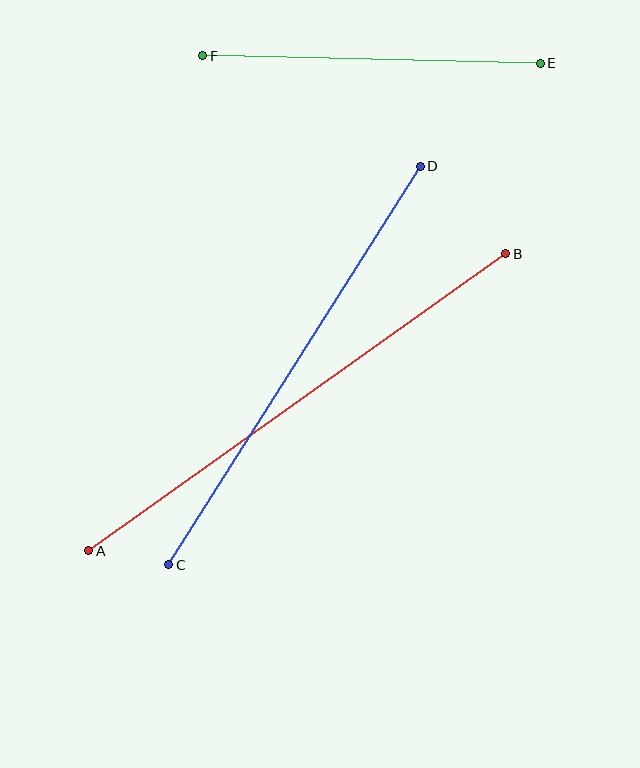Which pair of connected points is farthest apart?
Points A and B are farthest apart.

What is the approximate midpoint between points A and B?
The midpoint is at approximately (297, 402) pixels.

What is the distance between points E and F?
The distance is approximately 338 pixels.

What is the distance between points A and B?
The distance is approximately 512 pixels.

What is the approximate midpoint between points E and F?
The midpoint is at approximately (371, 60) pixels.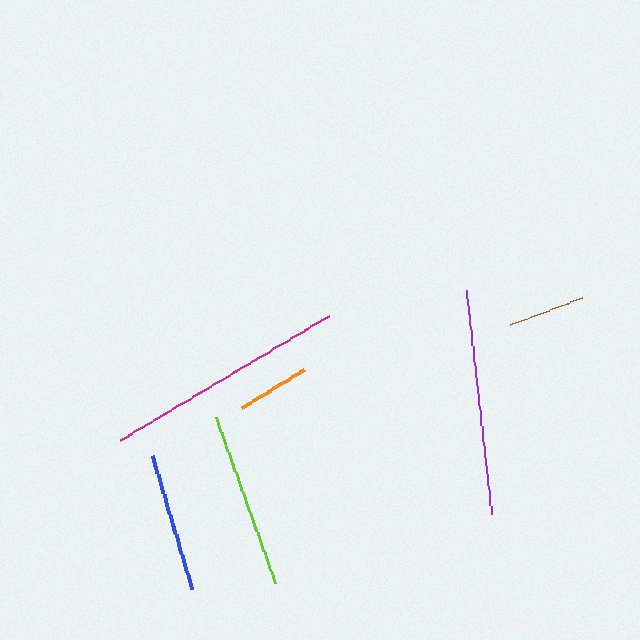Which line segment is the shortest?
The orange line is the shortest at approximately 74 pixels.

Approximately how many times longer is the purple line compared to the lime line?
The purple line is approximately 1.3 times the length of the lime line.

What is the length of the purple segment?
The purple segment is approximately 225 pixels long.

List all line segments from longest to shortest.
From longest to shortest: magenta, purple, lime, blue, brown, orange.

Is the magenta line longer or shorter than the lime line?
The magenta line is longer than the lime line.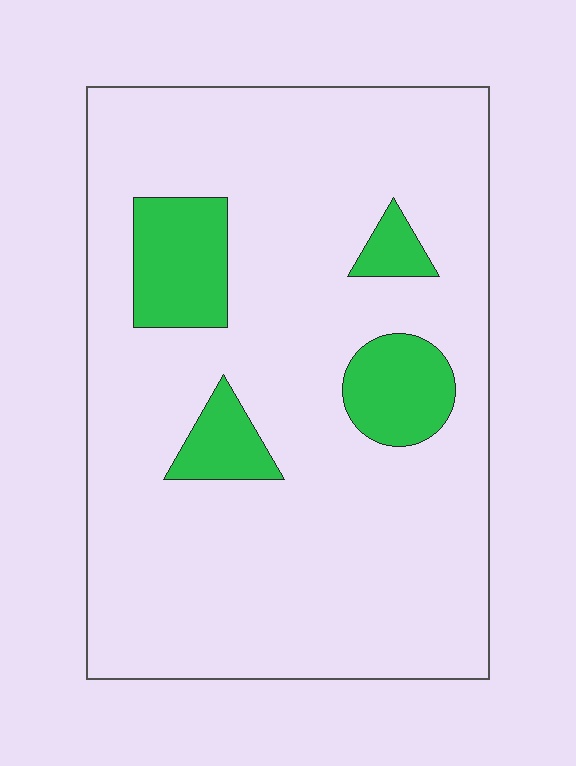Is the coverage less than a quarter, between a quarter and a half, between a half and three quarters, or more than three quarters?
Less than a quarter.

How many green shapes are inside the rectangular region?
4.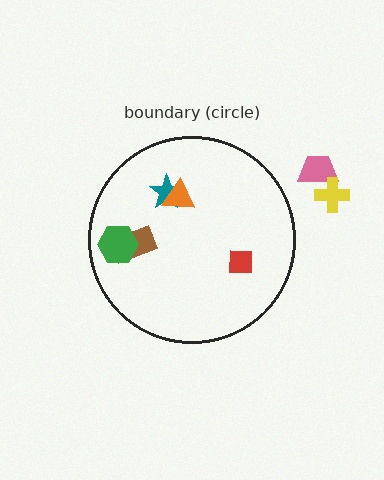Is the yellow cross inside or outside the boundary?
Outside.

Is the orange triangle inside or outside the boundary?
Inside.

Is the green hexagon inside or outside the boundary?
Inside.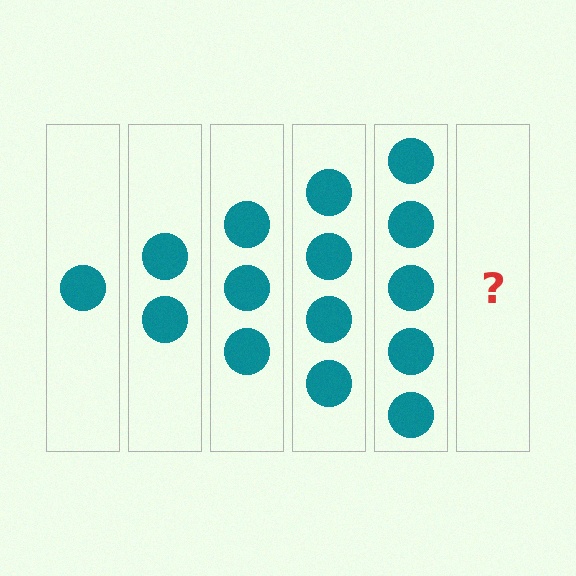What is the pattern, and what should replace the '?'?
The pattern is that each step adds one more circle. The '?' should be 6 circles.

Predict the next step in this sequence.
The next step is 6 circles.